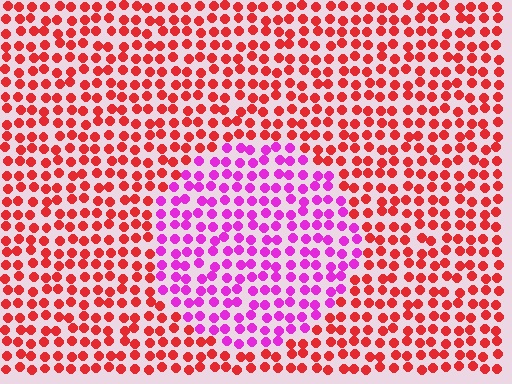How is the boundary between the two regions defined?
The boundary is defined purely by a slight shift in hue (about 55 degrees). Spacing, size, and orientation are identical on both sides.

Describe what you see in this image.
The image is filled with small red elements in a uniform arrangement. A circle-shaped region is visible where the elements are tinted to a slightly different hue, forming a subtle color boundary.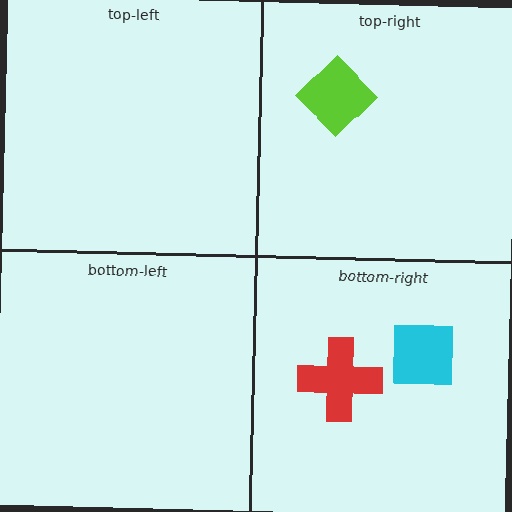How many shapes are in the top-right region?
1.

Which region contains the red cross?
The bottom-right region.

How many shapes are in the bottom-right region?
2.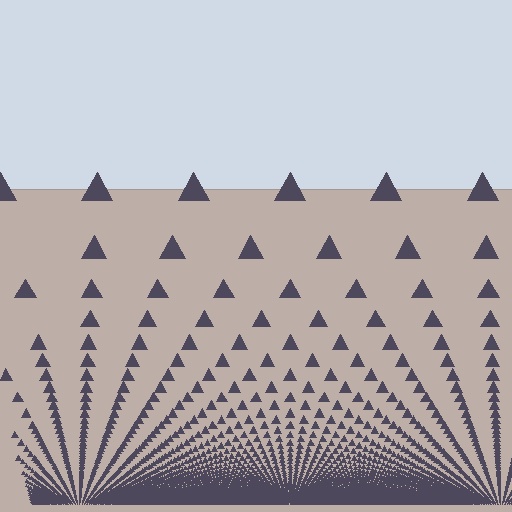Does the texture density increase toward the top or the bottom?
Density increases toward the bottom.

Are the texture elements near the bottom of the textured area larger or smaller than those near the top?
Smaller. The gradient is inverted — elements near the bottom are smaller and denser.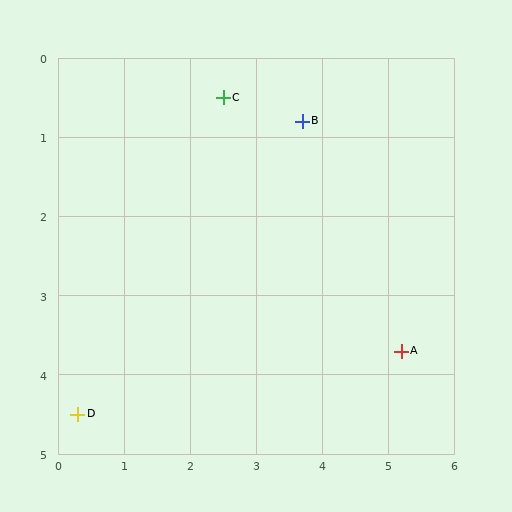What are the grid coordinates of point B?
Point B is at approximately (3.7, 0.8).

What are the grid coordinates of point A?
Point A is at approximately (5.2, 3.7).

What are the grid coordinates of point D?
Point D is at approximately (0.3, 4.5).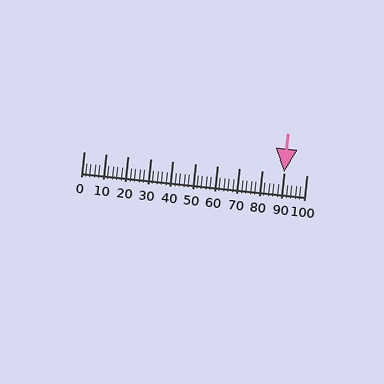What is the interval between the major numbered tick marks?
The major tick marks are spaced 10 units apart.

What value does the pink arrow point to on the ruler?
The pink arrow points to approximately 90.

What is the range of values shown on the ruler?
The ruler shows values from 0 to 100.